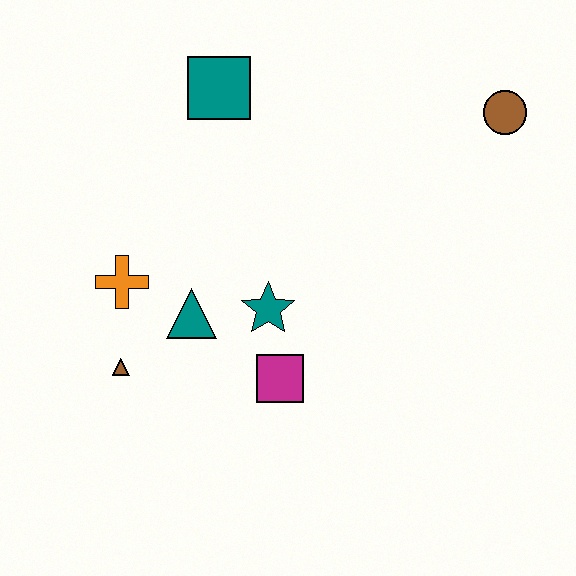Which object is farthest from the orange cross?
The brown circle is farthest from the orange cross.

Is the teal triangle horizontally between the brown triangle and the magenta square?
Yes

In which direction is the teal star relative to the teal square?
The teal star is below the teal square.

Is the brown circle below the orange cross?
No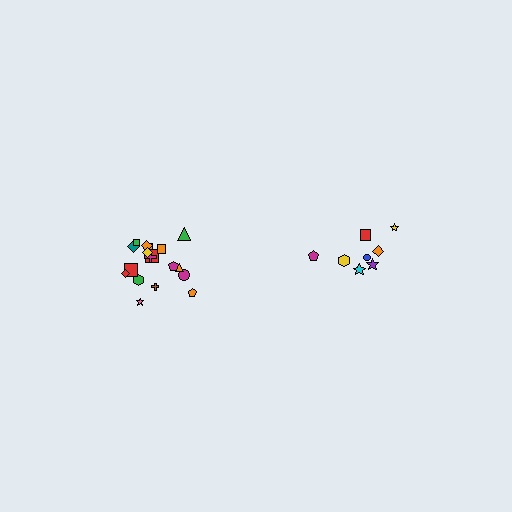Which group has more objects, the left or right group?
The left group.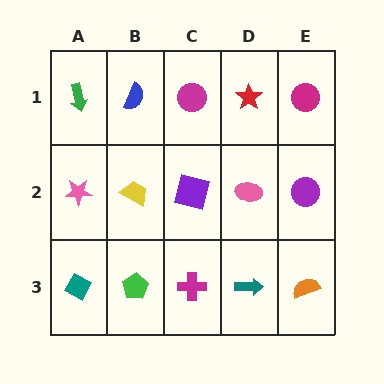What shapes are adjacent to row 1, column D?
A pink ellipse (row 2, column D), a magenta circle (row 1, column C), a magenta circle (row 1, column E).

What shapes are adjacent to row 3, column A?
A pink star (row 2, column A), a green pentagon (row 3, column B).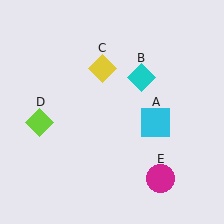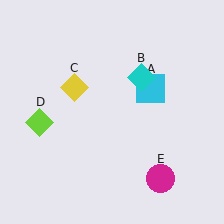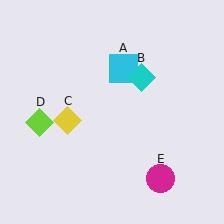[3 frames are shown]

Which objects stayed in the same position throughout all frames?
Cyan diamond (object B) and lime diamond (object D) and magenta circle (object E) remained stationary.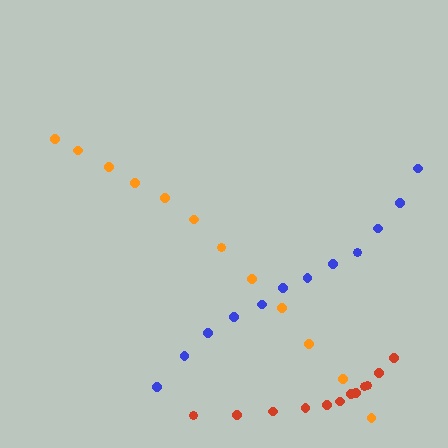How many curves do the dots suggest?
There are 3 distinct paths.